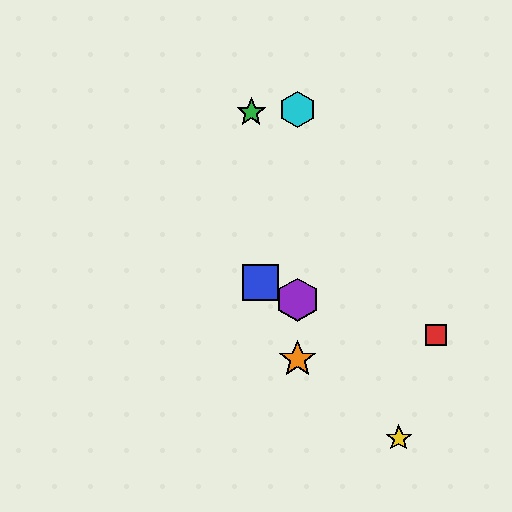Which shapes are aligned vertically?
The purple hexagon, the orange star, the cyan hexagon are aligned vertically.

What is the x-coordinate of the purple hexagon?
The purple hexagon is at x≈297.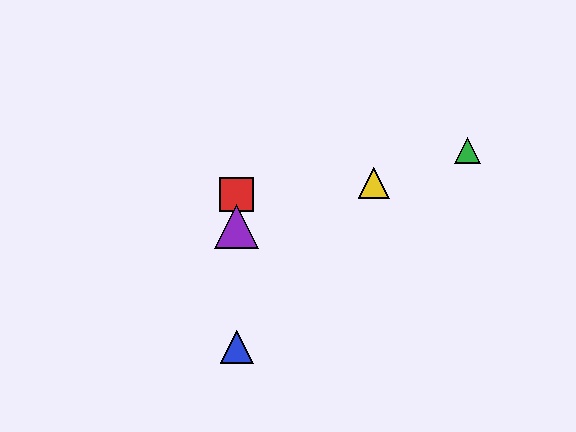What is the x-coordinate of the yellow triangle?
The yellow triangle is at x≈374.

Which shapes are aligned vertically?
The red square, the blue triangle, the purple triangle are aligned vertically.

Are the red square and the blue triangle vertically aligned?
Yes, both are at x≈237.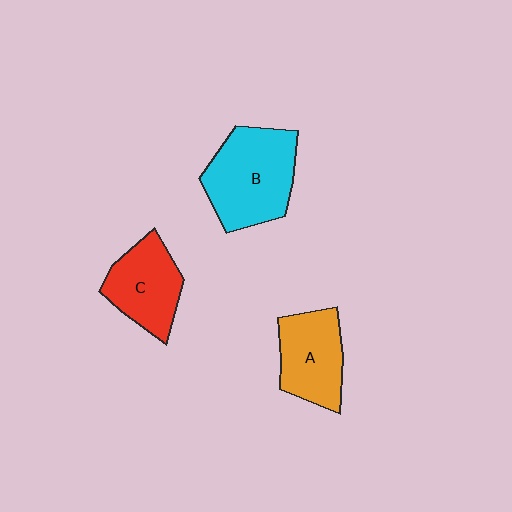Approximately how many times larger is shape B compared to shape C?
Approximately 1.4 times.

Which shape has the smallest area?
Shape C (red).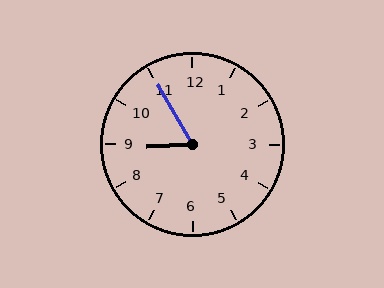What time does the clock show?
8:55.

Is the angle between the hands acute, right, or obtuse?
It is acute.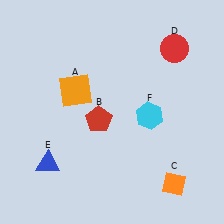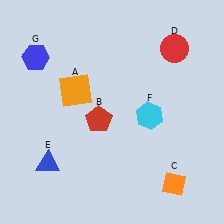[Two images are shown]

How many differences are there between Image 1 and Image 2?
There is 1 difference between the two images.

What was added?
A blue hexagon (G) was added in Image 2.